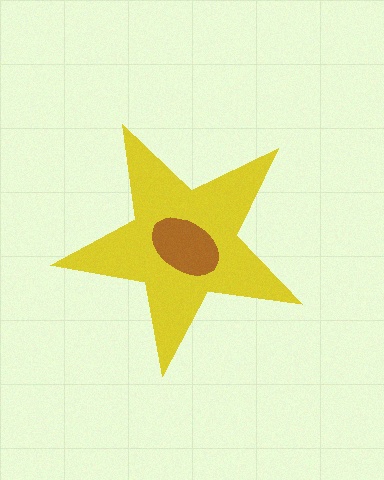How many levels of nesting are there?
2.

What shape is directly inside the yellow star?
The brown ellipse.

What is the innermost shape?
The brown ellipse.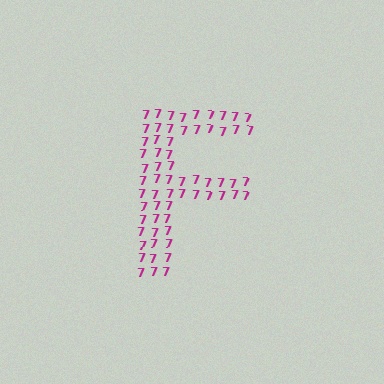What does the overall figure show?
The overall figure shows the letter F.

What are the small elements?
The small elements are digit 7's.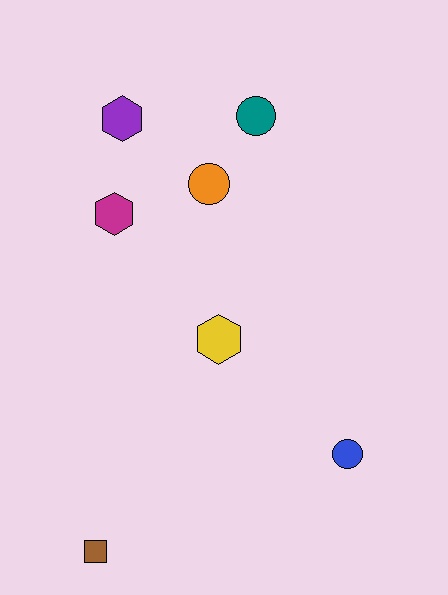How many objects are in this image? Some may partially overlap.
There are 7 objects.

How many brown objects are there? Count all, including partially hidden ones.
There is 1 brown object.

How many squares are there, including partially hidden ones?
There is 1 square.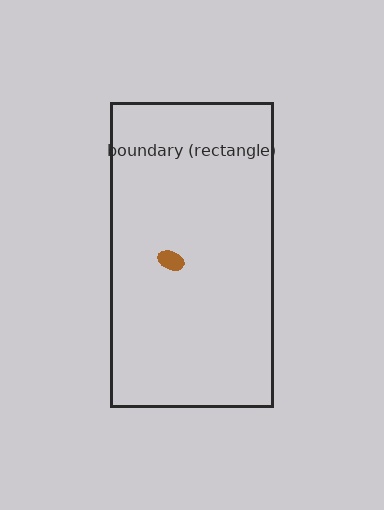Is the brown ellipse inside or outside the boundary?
Inside.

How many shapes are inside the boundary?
1 inside, 0 outside.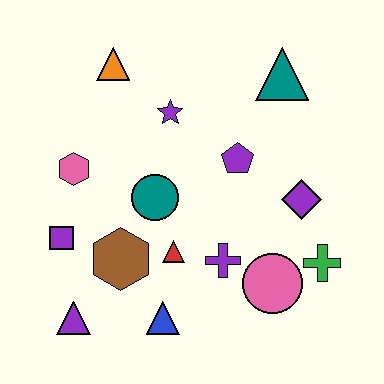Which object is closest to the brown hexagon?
The red triangle is closest to the brown hexagon.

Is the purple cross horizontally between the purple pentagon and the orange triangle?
Yes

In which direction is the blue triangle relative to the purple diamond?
The blue triangle is to the left of the purple diamond.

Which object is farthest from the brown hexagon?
The teal triangle is farthest from the brown hexagon.